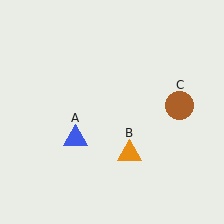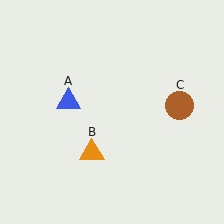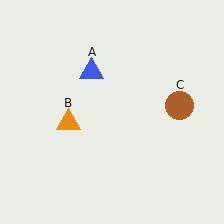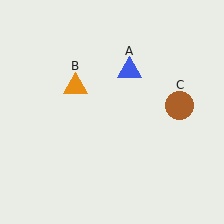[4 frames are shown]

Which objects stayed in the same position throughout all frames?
Brown circle (object C) remained stationary.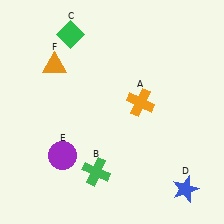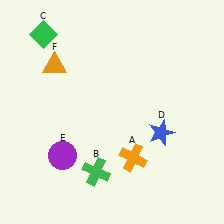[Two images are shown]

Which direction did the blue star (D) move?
The blue star (D) moved up.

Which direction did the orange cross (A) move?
The orange cross (A) moved down.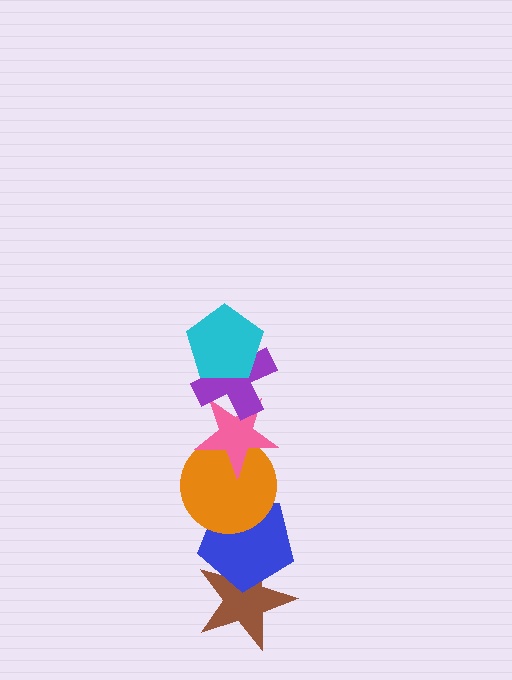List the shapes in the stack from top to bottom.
From top to bottom: the cyan pentagon, the purple cross, the pink star, the orange circle, the blue pentagon, the brown star.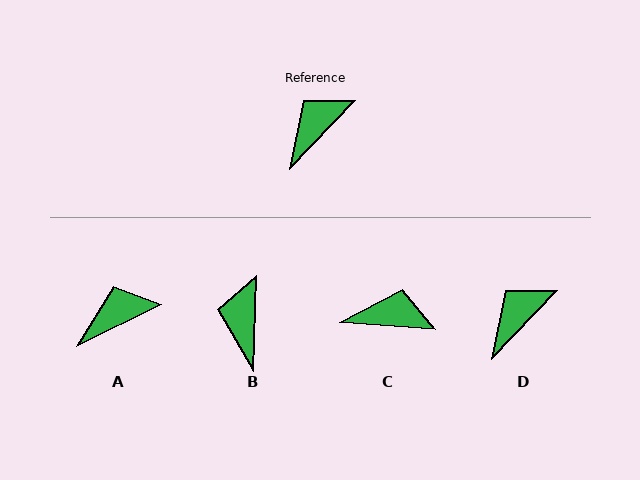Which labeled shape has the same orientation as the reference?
D.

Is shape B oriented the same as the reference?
No, it is off by about 42 degrees.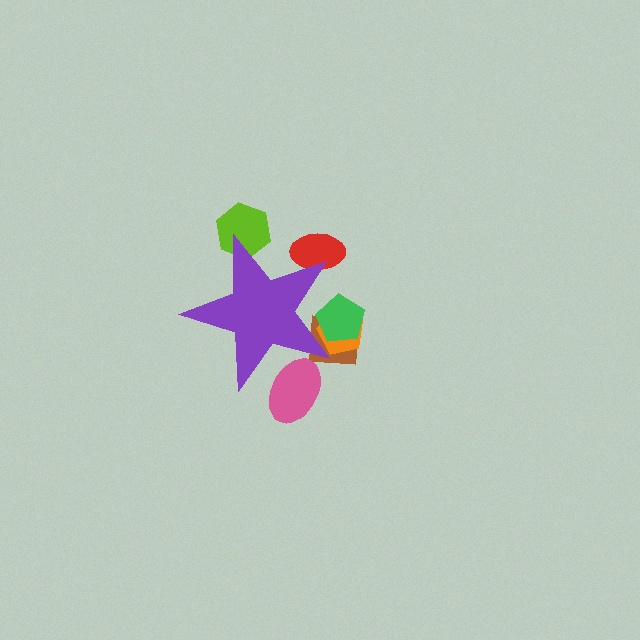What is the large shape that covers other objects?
A purple star.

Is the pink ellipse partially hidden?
Yes, the pink ellipse is partially hidden behind the purple star.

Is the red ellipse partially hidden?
Yes, the red ellipse is partially hidden behind the purple star.